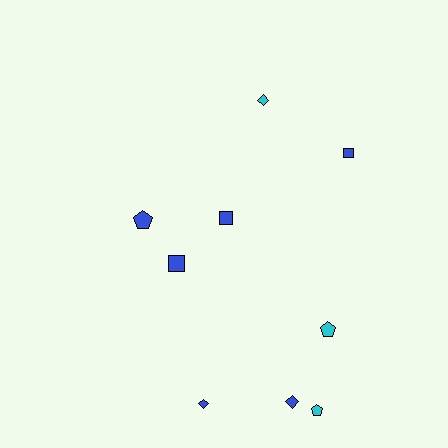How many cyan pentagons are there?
There are 2 cyan pentagons.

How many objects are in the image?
There are 9 objects.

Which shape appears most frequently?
Diamond, with 3 objects.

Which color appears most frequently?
Blue, with 6 objects.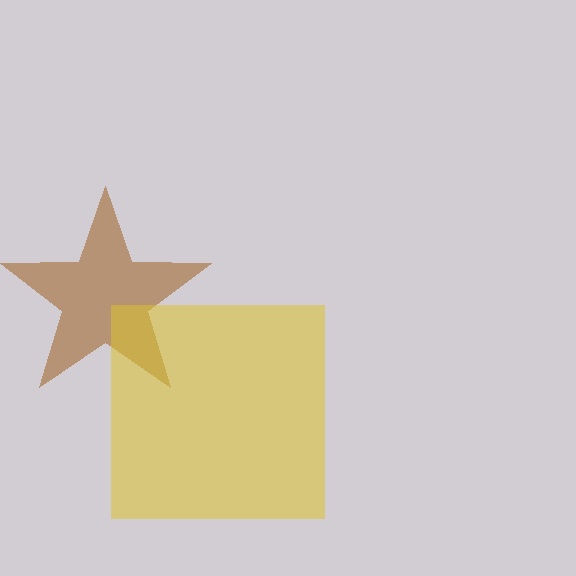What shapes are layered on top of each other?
The layered shapes are: a brown star, a yellow square.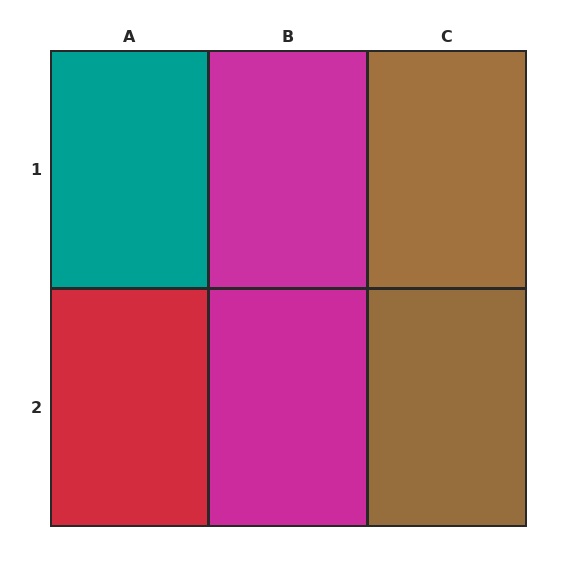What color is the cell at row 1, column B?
Magenta.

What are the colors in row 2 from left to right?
Red, magenta, brown.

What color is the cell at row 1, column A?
Teal.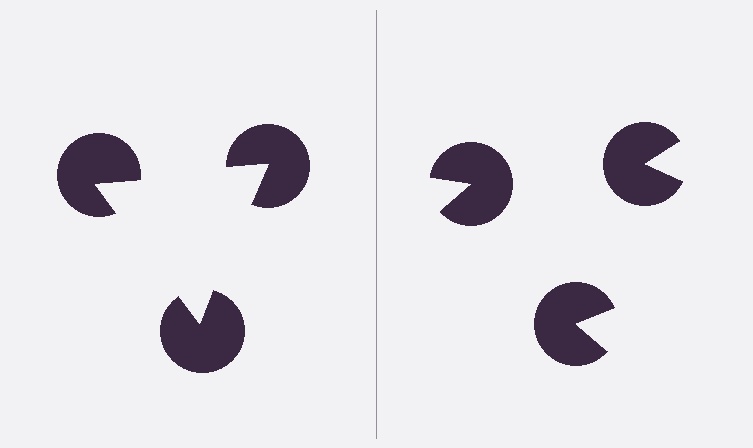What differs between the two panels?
The pac-man discs are positioned identically on both sides; only the wedge orientations differ. On the left they align to a triangle; on the right they are misaligned.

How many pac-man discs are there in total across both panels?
6 — 3 on each side.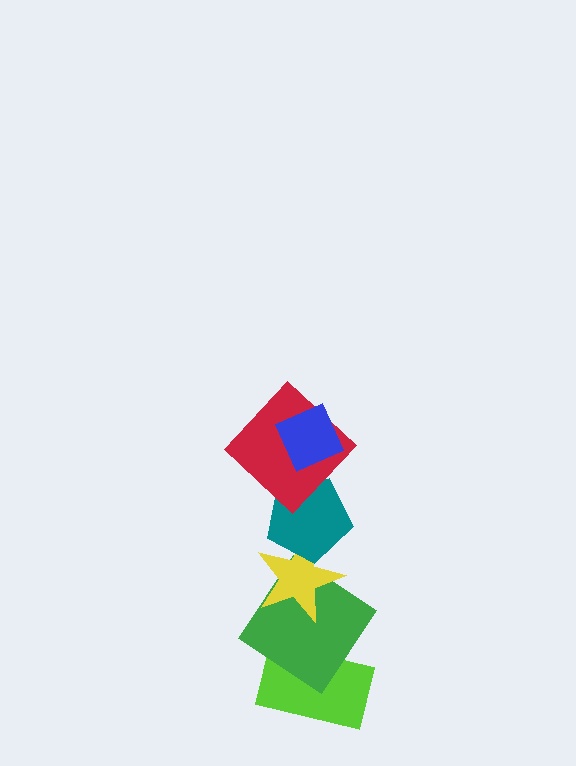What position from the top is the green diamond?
The green diamond is 5th from the top.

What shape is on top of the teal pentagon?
The red diamond is on top of the teal pentagon.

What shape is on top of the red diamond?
The blue diamond is on top of the red diamond.